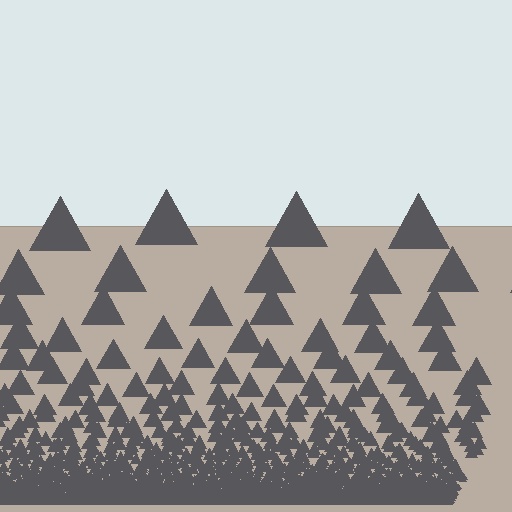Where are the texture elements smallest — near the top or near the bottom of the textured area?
Near the bottom.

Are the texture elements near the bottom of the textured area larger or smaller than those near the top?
Smaller. The gradient is inverted — elements near the bottom are smaller and denser.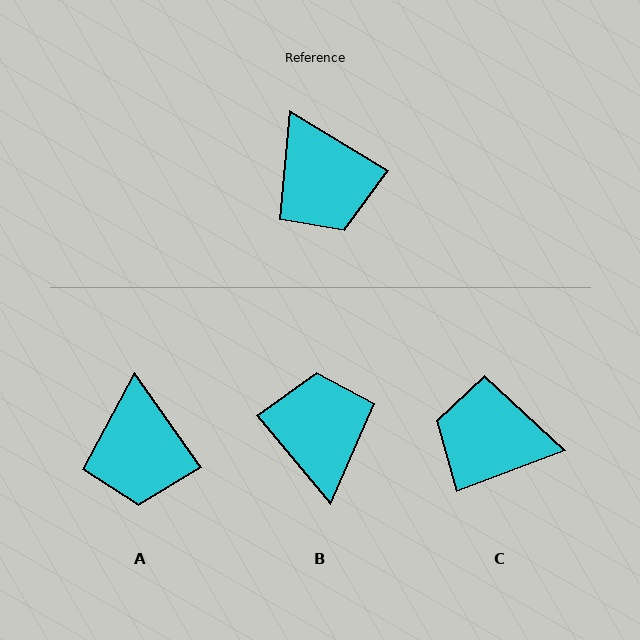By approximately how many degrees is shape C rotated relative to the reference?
Approximately 128 degrees clockwise.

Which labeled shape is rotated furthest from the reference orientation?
B, about 161 degrees away.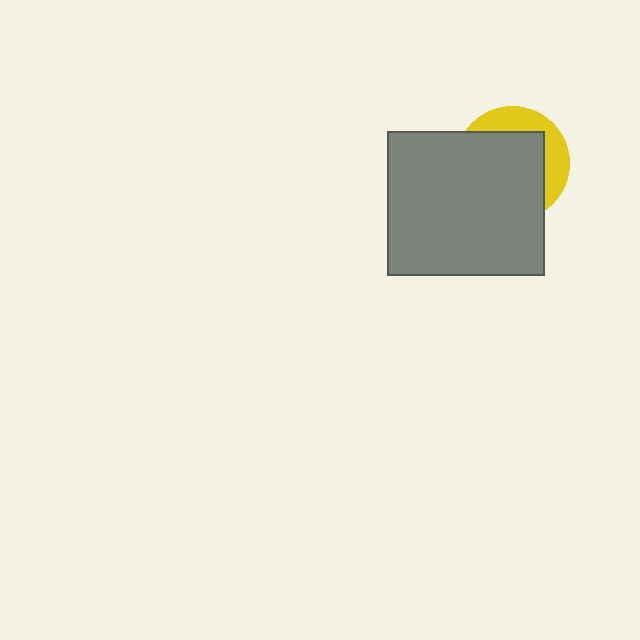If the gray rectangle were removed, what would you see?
You would see the complete yellow circle.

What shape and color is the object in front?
The object in front is a gray rectangle.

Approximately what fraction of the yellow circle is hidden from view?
Roughly 69% of the yellow circle is hidden behind the gray rectangle.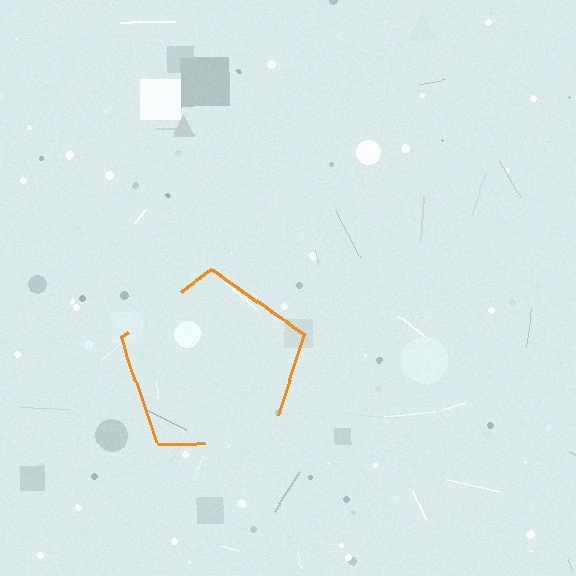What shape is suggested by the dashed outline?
The dashed outline suggests a pentagon.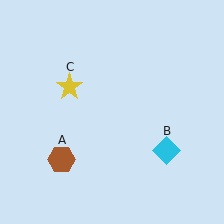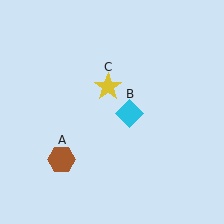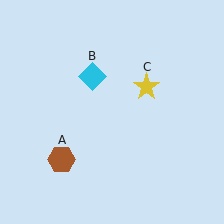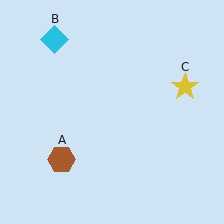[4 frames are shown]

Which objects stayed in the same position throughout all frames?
Brown hexagon (object A) remained stationary.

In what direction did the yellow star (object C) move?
The yellow star (object C) moved right.